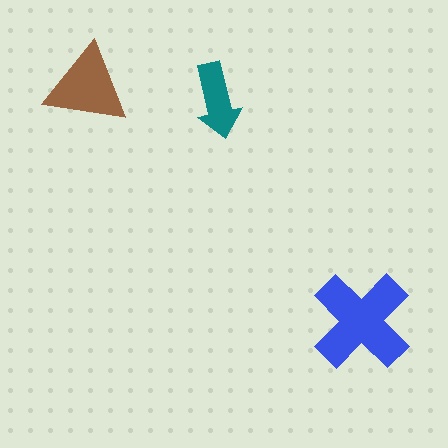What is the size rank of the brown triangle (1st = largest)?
2nd.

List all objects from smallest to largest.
The teal arrow, the brown triangle, the blue cross.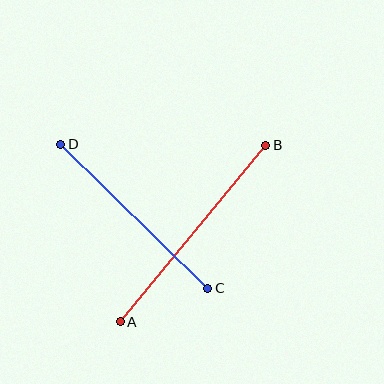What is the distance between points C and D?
The distance is approximately 206 pixels.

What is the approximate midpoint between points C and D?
The midpoint is at approximately (134, 216) pixels.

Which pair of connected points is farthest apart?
Points A and B are farthest apart.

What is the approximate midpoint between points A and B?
The midpoint is at approximately (193, 234) pixels.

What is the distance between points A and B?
The distance is approximately 229 pixels.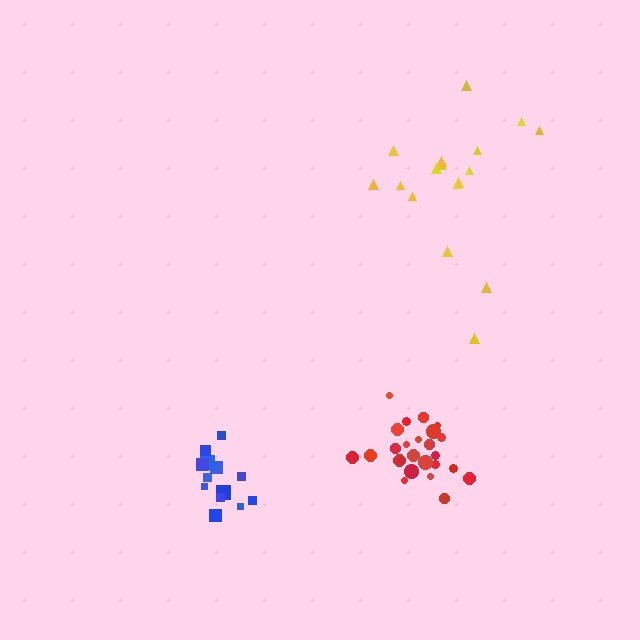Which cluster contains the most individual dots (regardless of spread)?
Red (26).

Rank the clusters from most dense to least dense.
red, blue, yellow.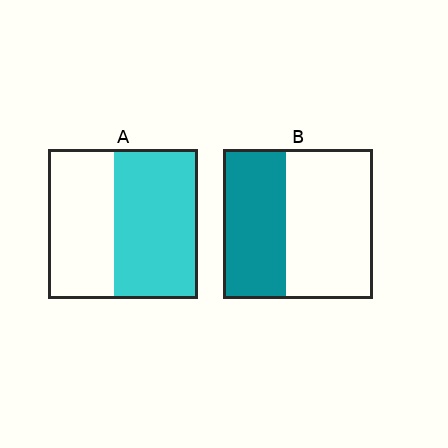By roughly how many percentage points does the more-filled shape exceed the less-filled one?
By roughly 15 percentage points (A over B).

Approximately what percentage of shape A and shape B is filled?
A is approximately 55% and B is approximately 40%.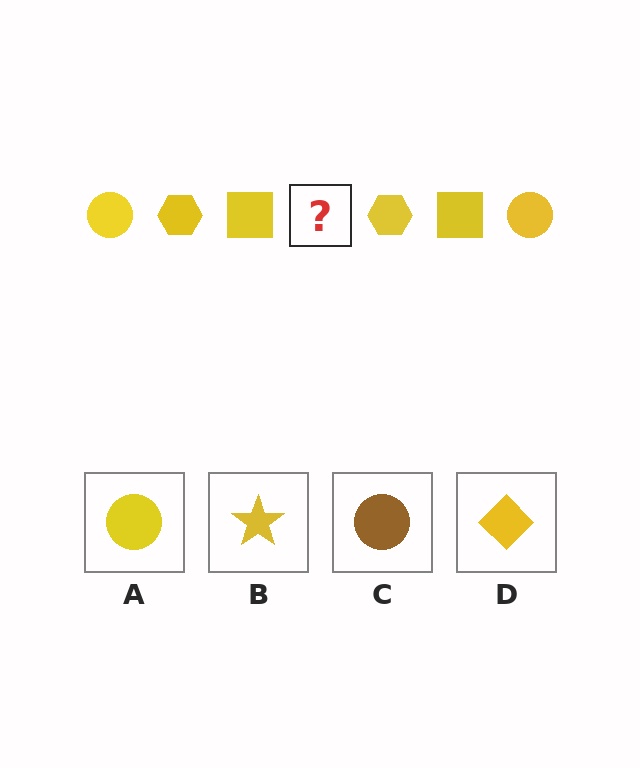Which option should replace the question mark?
Option A.